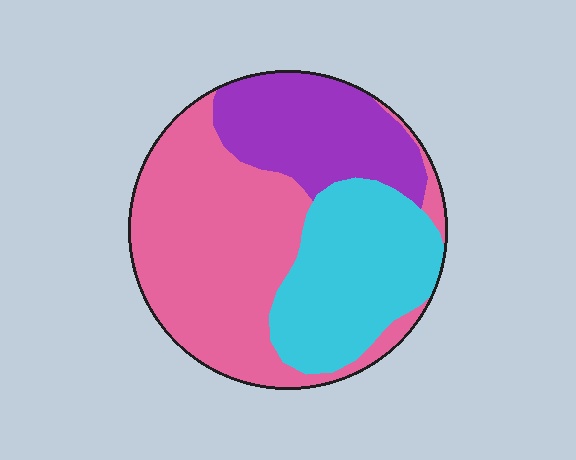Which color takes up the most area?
Pink, at roughly 50%.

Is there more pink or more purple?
Pink.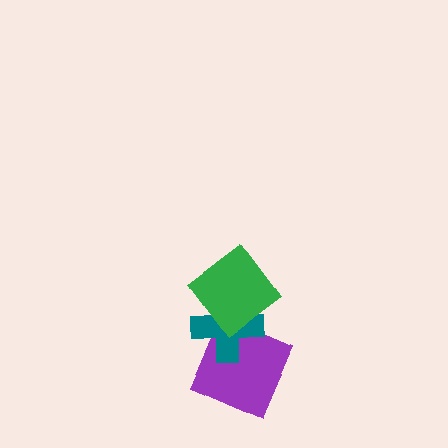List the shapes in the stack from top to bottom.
From top to bottom: the green diamond, the teal cross, the purple square.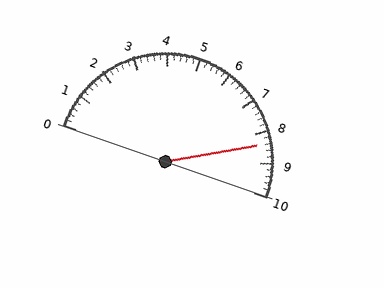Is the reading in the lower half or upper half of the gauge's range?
The reading is in the upper half of the range (0 to 10).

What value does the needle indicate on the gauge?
The needle indicates approximately 8.4.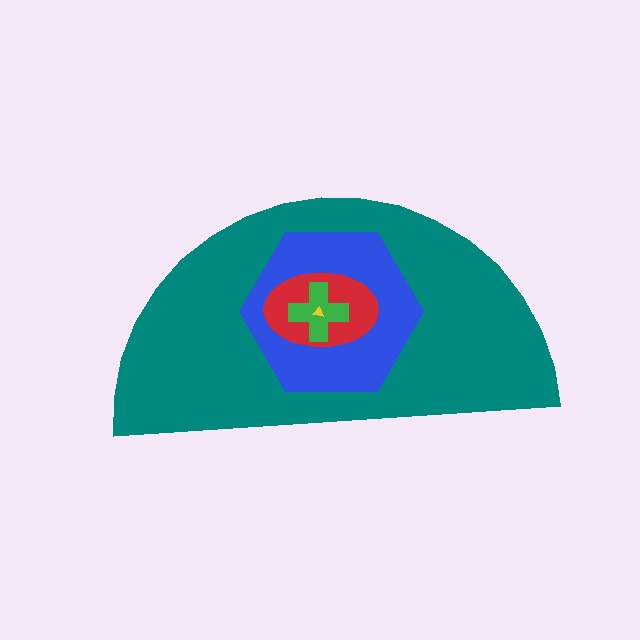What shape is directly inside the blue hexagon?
The red ellipse.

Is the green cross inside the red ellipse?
Yes.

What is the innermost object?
The yellow triangle.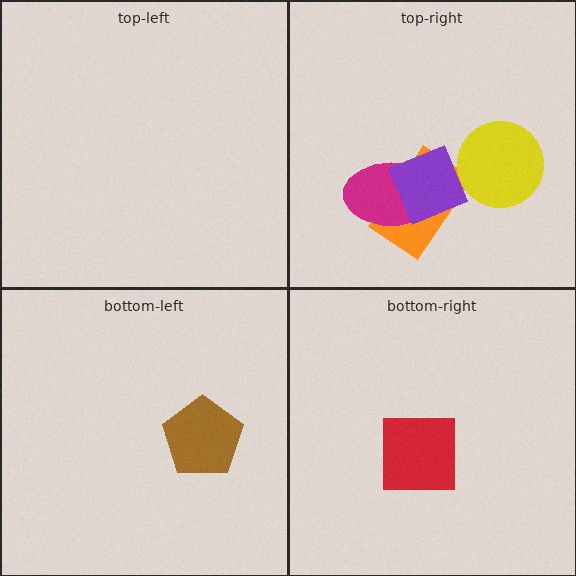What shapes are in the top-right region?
The orange rectangle, the magenta ellipse, the purple diamond, the yellow circle.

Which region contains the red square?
The bottom-right region.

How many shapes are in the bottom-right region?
1.